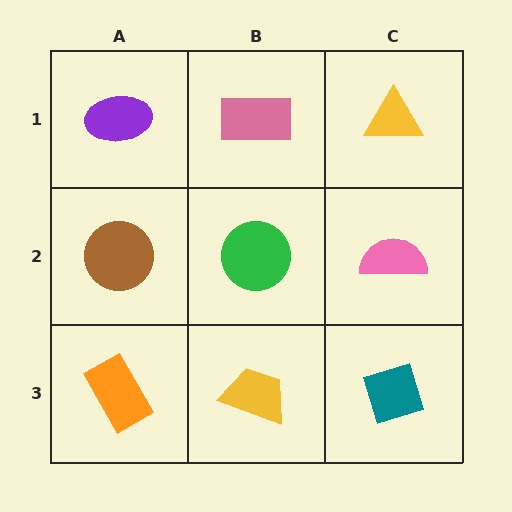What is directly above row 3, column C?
A pink semicircle.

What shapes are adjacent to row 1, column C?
A pink semicircle (row 2, column C), a pink rectangle (row 1, column B).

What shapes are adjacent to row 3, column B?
A green circle (row 2, column B), an orange rectangle (row 3, column A), a teal diamond (row 3, column C).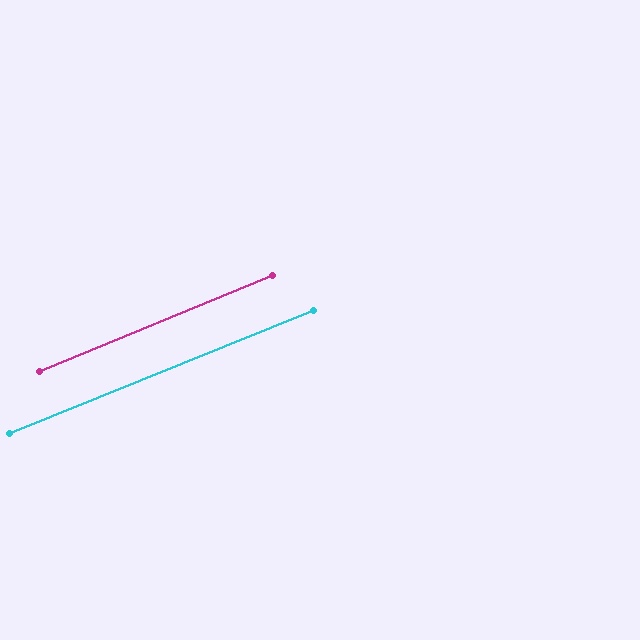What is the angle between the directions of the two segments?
Approximately 0 degrees.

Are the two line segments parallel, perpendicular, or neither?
Parallel — their directions differ by only 0.2°.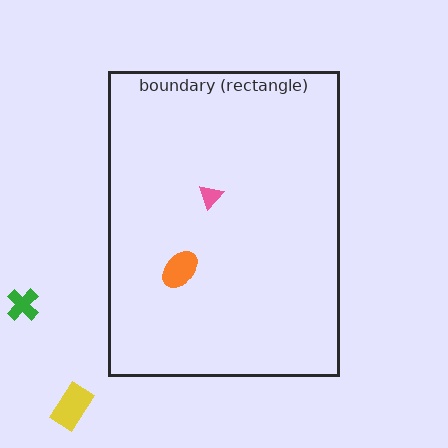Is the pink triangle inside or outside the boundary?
Inside.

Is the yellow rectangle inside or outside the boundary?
Outside.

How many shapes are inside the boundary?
2 inside, 2 outside.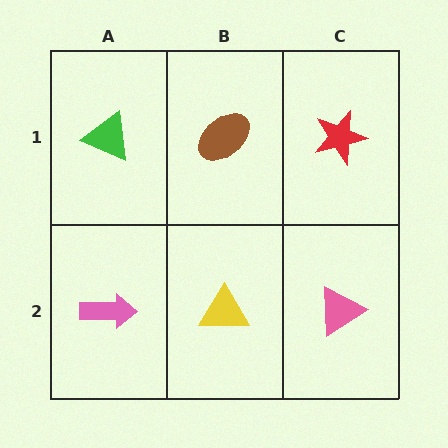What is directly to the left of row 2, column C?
A yellow triangle.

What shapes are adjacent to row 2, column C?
A red star (row 1, column C), a yellow triangle (row 2, column B).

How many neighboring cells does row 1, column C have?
2.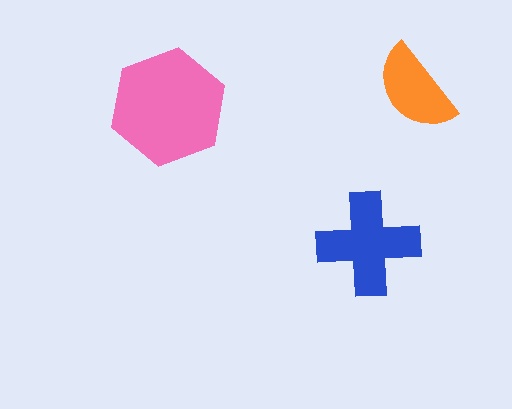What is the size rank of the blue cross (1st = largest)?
2nd.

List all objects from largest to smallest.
The pink hexagon, the blue cross, the orange semicircle.